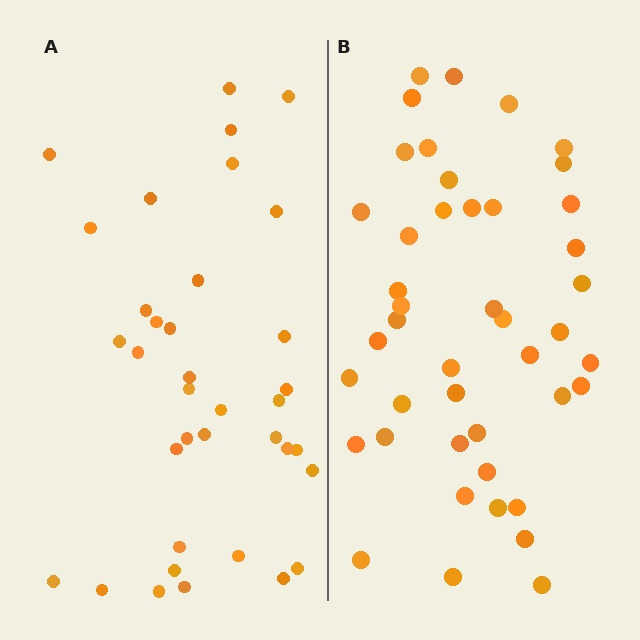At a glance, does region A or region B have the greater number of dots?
Region B (the right region) has more dots.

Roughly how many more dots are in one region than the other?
Region B has roughly 8 or so more dots than region A.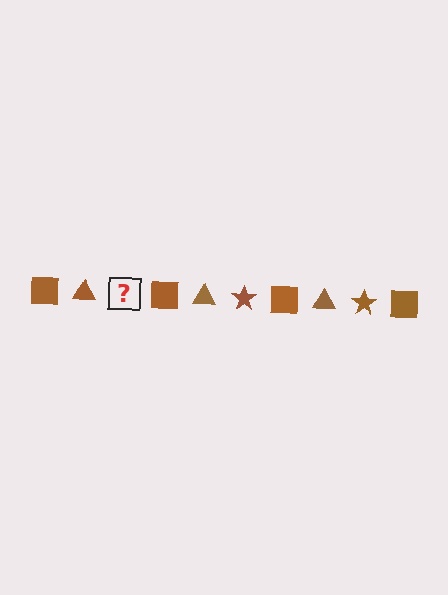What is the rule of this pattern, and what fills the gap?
The rule is that the pattern cycles through square, triangle, star shapes in brown. The gap should be filled with a brown star.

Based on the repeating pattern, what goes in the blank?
The blank should be a brown star.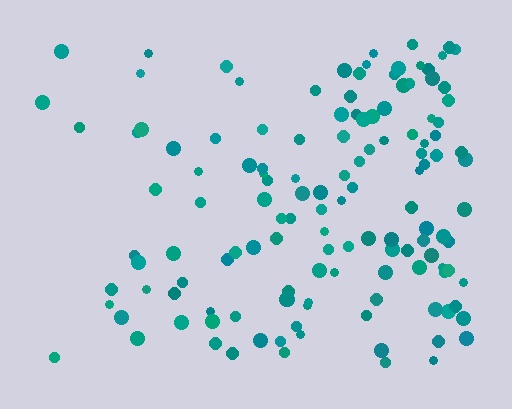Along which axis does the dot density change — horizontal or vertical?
Horizontal.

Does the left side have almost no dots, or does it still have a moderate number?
Still a moderate number, just noticeably fewer than the right.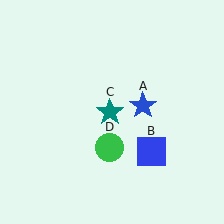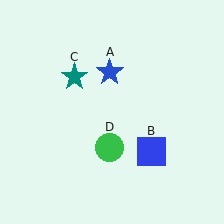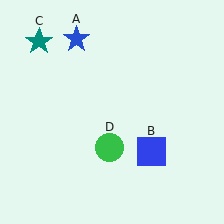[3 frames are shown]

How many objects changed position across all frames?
2 objects changed position: blue star (object A), teal star (object C).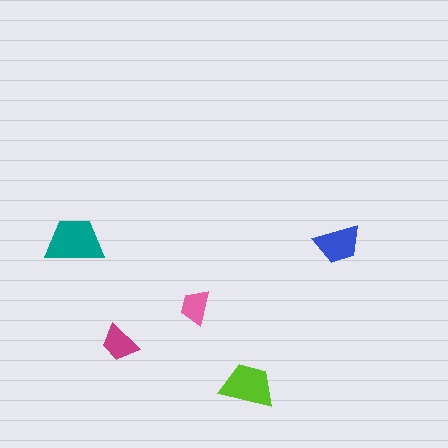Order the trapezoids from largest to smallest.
the teal one, the lime one, the blue one, the magenta one, the pink one.